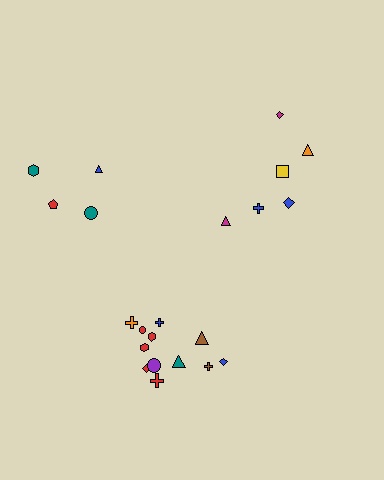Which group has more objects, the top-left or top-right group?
The top-right group.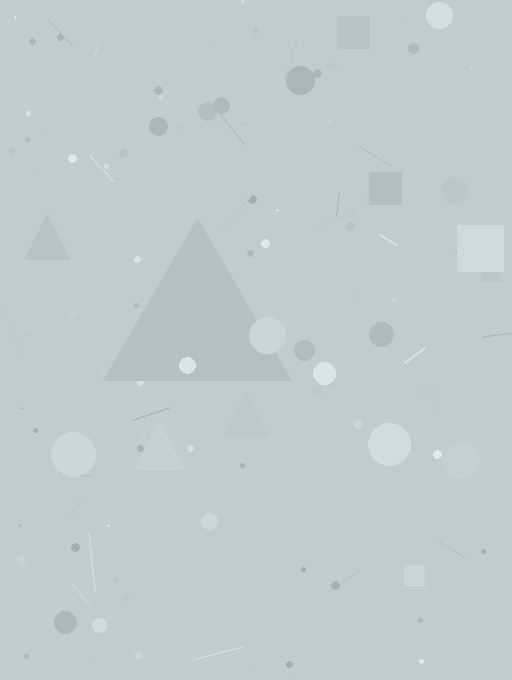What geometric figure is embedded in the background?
A triangle is embedded in the background.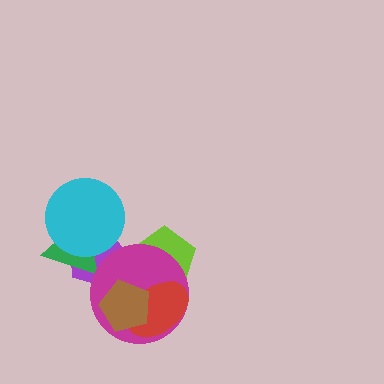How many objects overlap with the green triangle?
2 objects overlap with the green triangle.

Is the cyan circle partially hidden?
No, no other shape covers it.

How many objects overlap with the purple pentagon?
3 objects overlap with the purple pentagon.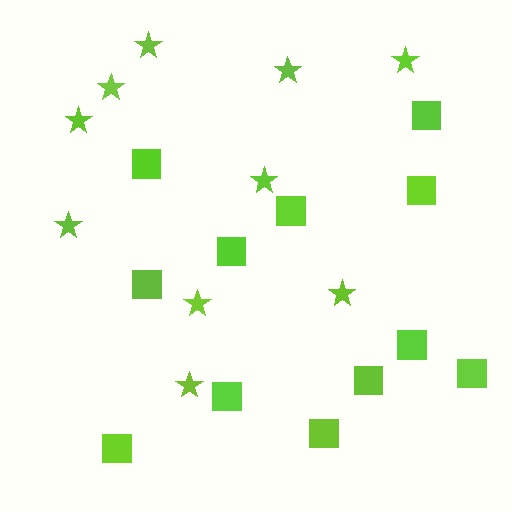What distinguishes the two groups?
There are 2 groups: one group of squares (12) and one group of stars (10).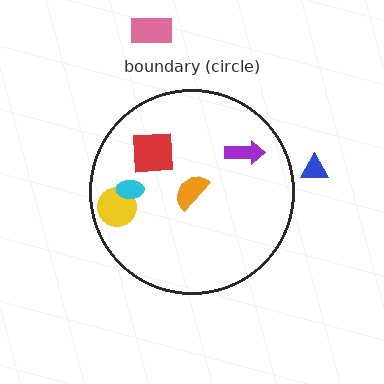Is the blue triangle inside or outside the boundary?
Outside.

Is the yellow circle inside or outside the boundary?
Inside.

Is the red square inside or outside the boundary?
Inside.